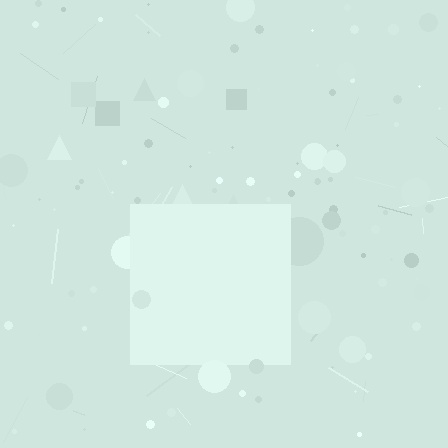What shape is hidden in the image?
A square is hidden in the image.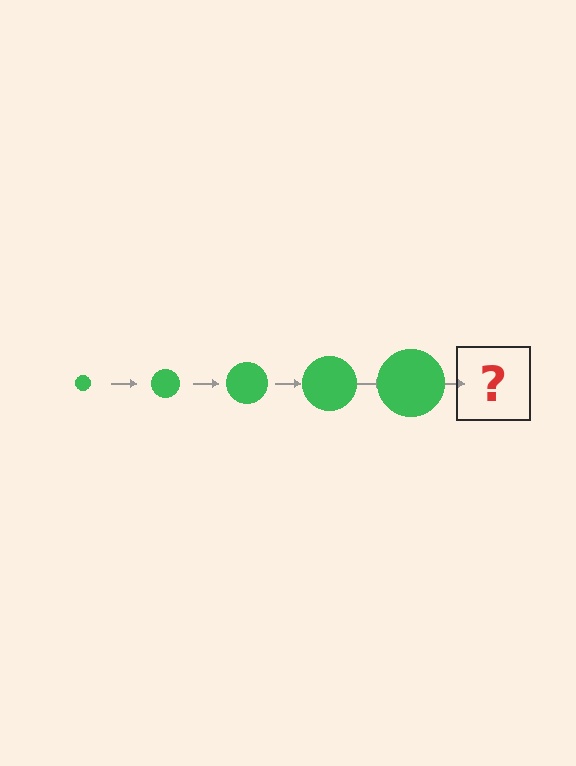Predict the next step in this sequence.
The next step is a green circle, larger than the previous one.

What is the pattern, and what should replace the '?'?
The pattern is that the circle gets progressively larger each step. The '?' should be a green circle, larger than the previous one.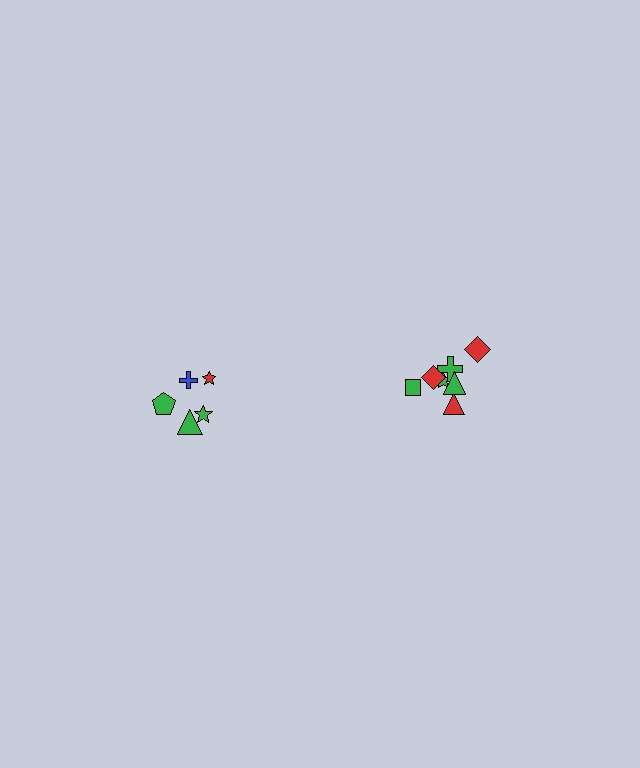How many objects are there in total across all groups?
There are 12 objects.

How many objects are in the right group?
There are 7 objects.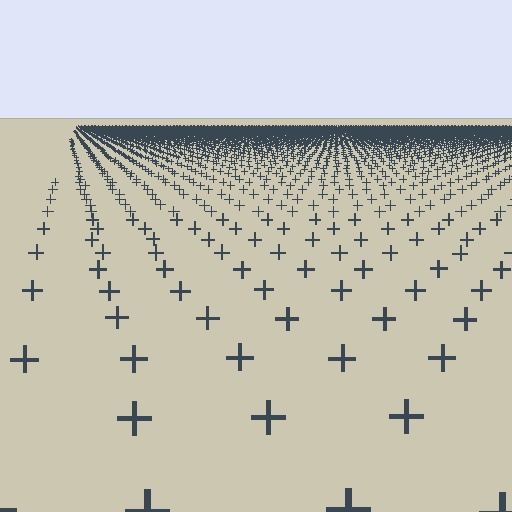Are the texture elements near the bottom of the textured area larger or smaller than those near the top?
Larger. Near the bottom, elements are closer to the viewer and appear at a bigger on-screen size.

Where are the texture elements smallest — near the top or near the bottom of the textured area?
Near the top.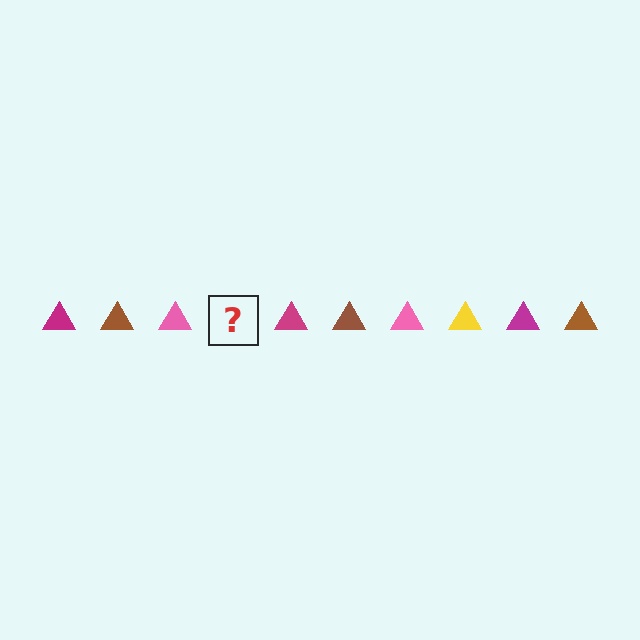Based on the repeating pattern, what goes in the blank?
The blank should be a yellow triangle.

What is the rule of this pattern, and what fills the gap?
The rule is that the pattern cycles through magenta, brown, pink, yellow triangles. The gap should be filled with a yellow triangle.